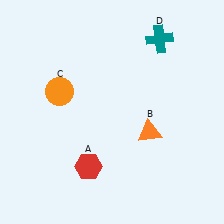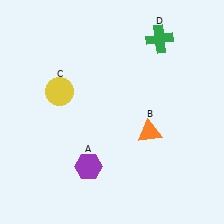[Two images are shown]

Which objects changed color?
A changed from red to purple. C changed from orange to yellow. D changed from teal to green.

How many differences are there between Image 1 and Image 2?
There are 3 differences between the two images.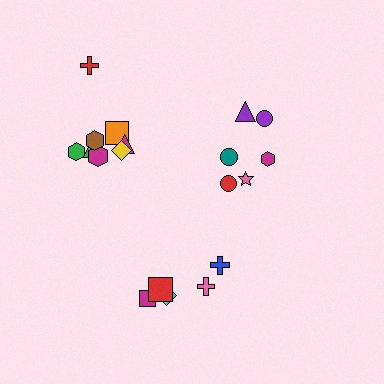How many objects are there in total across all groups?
There are 19 objects.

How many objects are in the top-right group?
There are 6 objects.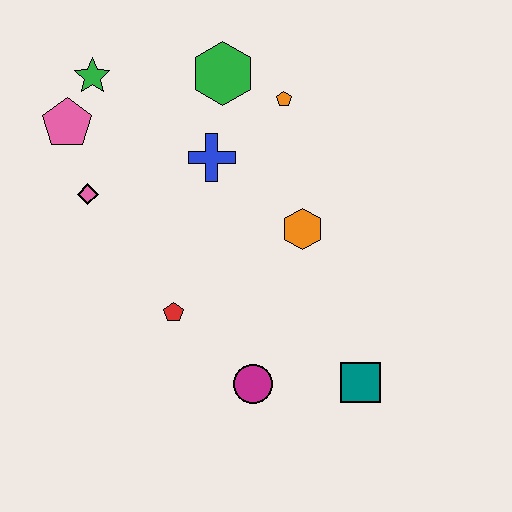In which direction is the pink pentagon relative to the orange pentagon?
The pink pentagon is to the left of the orange pentagon.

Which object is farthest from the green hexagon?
The teal square is farthest from the green hexagon.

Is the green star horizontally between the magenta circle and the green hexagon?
No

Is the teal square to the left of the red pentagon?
No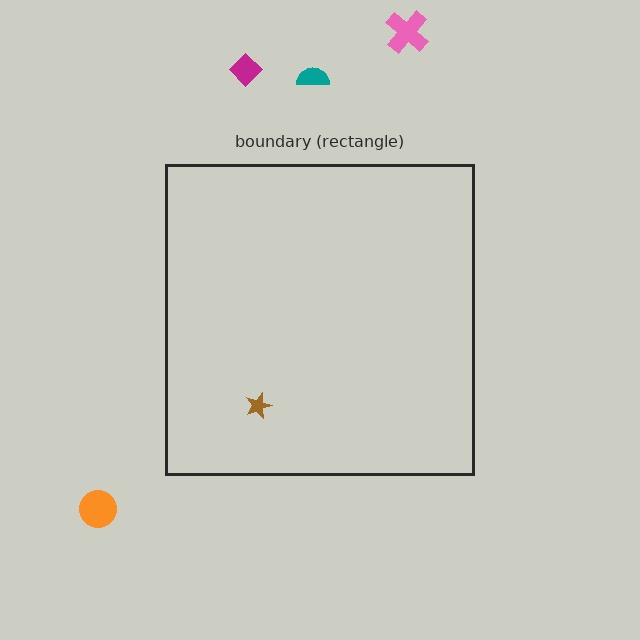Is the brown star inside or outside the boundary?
Inside.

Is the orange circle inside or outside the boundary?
Outside.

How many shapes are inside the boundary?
1 inside, 4 outside.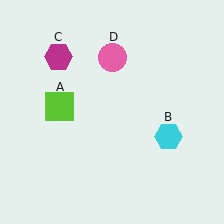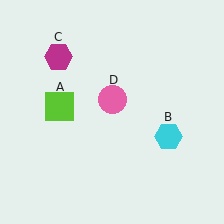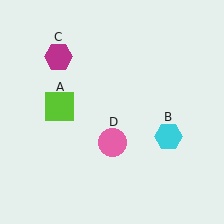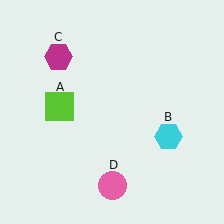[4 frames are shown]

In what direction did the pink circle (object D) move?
The pink circle (object D) moved down.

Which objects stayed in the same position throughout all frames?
Lime square (object A) and cyan hexagon (object B) and magenta hexagon (object C) remained stationary.